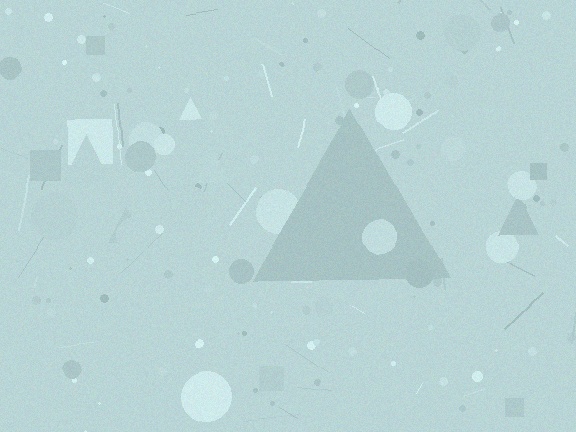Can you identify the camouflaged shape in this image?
The camouflaged shape is a triangle.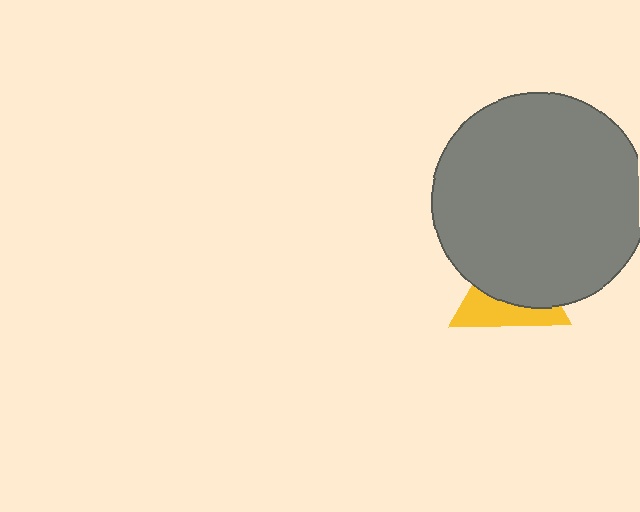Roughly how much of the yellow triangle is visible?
A small part of it is visible (roughly 39%).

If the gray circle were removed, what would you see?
You would see the complete yellow triangle.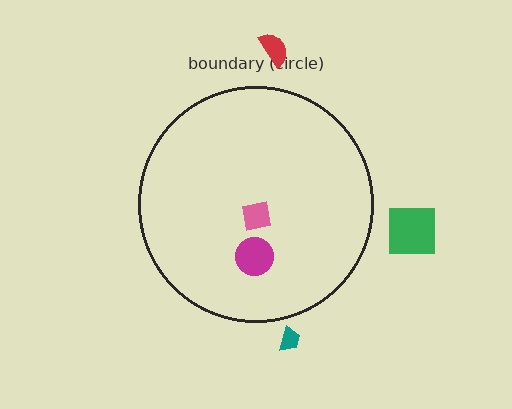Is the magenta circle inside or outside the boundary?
Inside.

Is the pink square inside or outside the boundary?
Inside.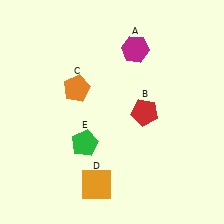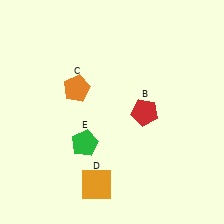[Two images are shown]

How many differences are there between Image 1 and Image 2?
There is 1 difference between the two images.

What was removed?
The magenta hexagon (A) was removed in Image 2.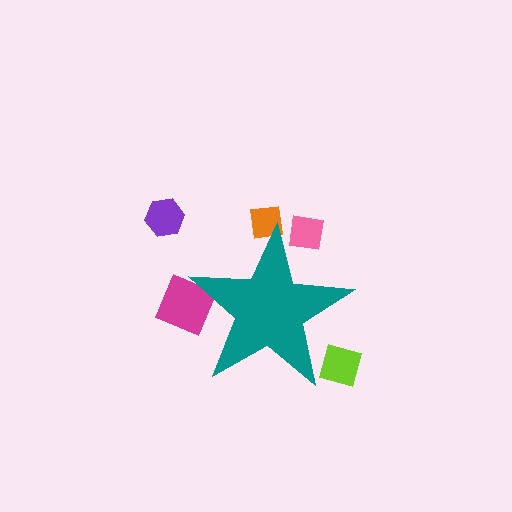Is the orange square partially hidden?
Yes, the orange square is partially hidden behind the teal star.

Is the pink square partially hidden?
Yes, the pink square is partially hidden behind the teal star.